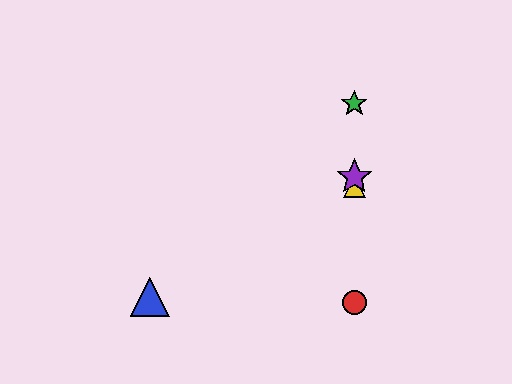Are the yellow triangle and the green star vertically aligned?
Yes, both are at x≈354.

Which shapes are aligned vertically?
The red circle, the green star, the yellow triangle, the purple star are aligned vertically.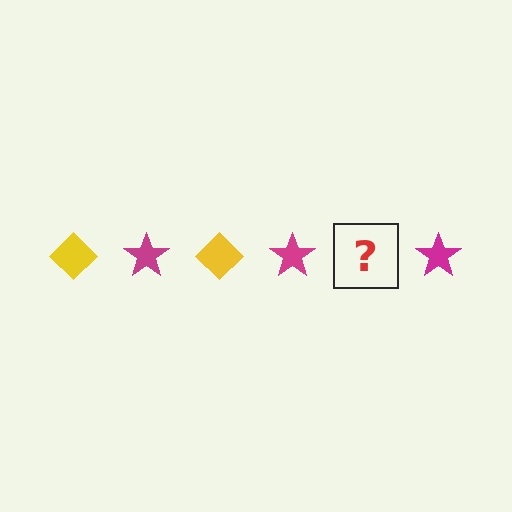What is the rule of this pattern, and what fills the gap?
The rule is that the pattern alternates between yellow diamond and magenta star. The gap should be filled with a yellow diamond.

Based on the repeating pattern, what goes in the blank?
The blank should be a yellow diamond.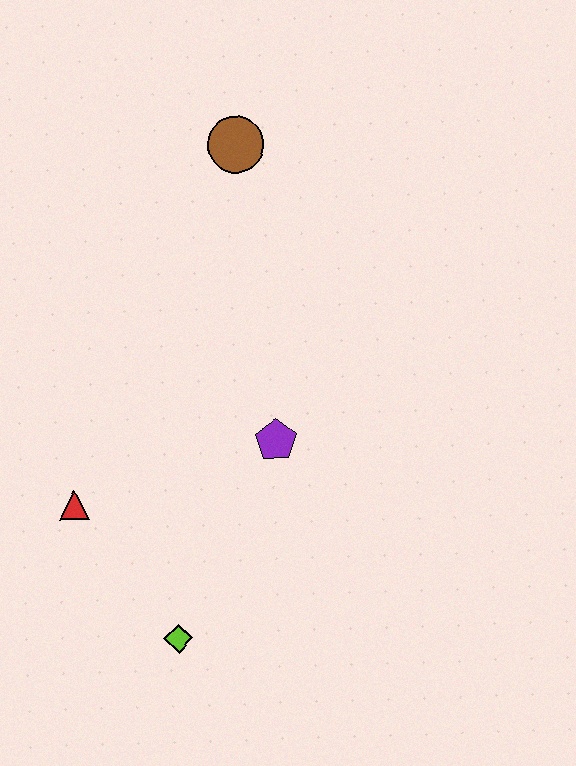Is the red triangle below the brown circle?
Yes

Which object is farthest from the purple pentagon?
The brown circle is farthest from the purple pentagon.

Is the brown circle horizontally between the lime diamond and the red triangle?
No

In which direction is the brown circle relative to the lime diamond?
The brown circle is above the lime diamond.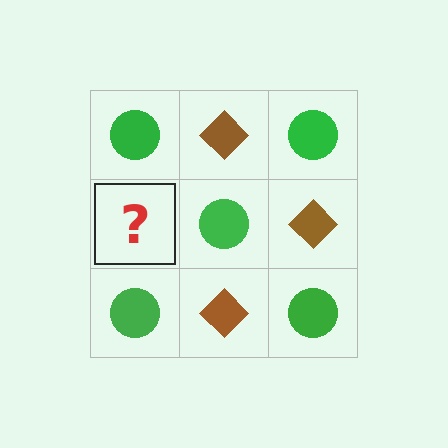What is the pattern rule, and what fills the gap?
The rule is that it alternates green circle and brown diamond in a checkerboard pattern. The gap should be filled with a brown diamond.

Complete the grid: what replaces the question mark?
The question mark should be replaced with a brown diamond.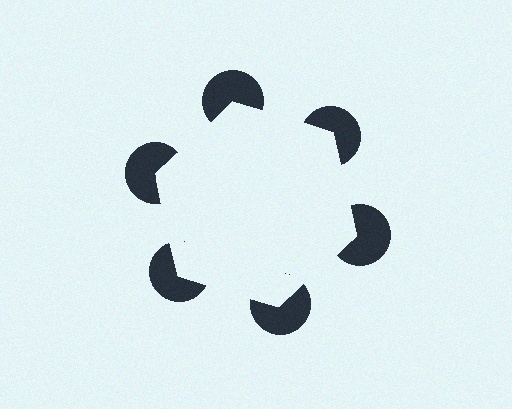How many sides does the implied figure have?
6 sides.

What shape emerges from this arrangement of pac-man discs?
An illusory hexagon — its edges are inferred from the aligned wedge cuts in the pac-man discs, not physically drawn.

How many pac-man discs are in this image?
There are 6 — one at each vertex of the illusory hexagon.